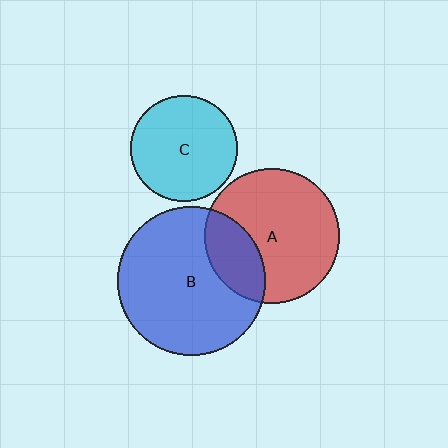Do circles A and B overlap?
Yes.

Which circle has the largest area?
Circle B (blue).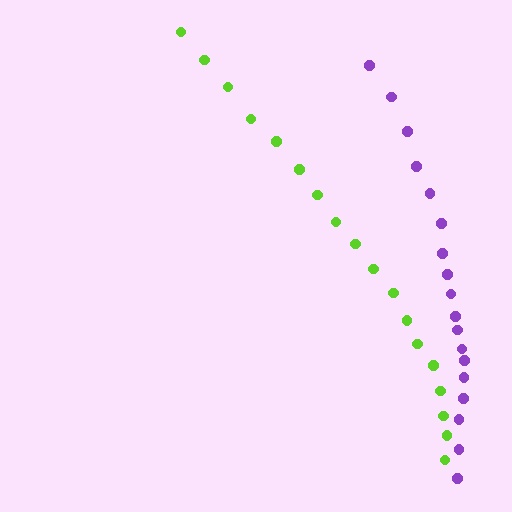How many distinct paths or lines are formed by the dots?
There are 2 distinct paths.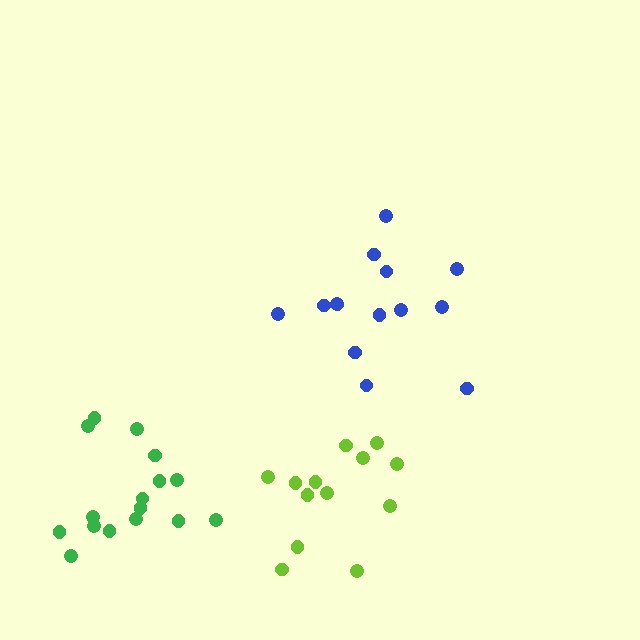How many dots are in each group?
Group 1: 14 dots, Group 2: 13 dots, Group 3: 16 dots (43 total).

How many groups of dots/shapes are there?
There are 3 groups.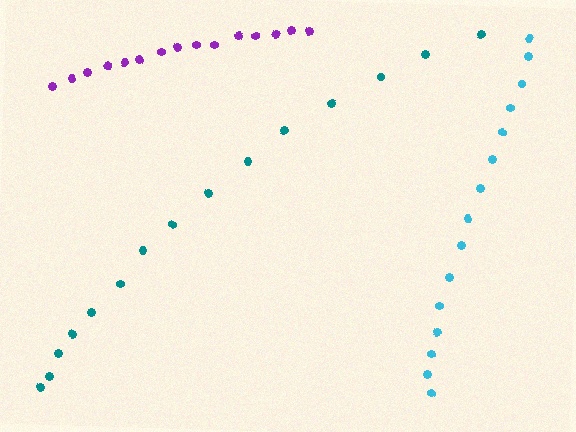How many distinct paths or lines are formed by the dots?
There are 3 distinct paths.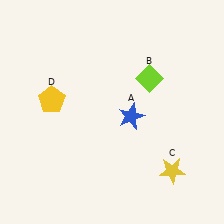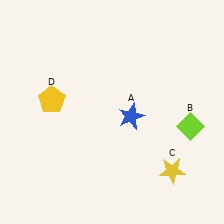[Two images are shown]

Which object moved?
The lime diamond (B) moved down.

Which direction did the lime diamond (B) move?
The lime diamond (B) moved down.